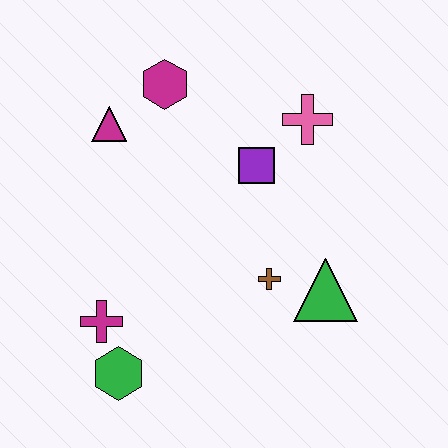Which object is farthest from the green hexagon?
The pink cross is farthest from the green hexagon.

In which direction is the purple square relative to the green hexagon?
The purple square is above the green hexagon.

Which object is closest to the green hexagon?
The magenta cross is closest to the green hexagon.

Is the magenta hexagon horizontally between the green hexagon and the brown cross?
Yes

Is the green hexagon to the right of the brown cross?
No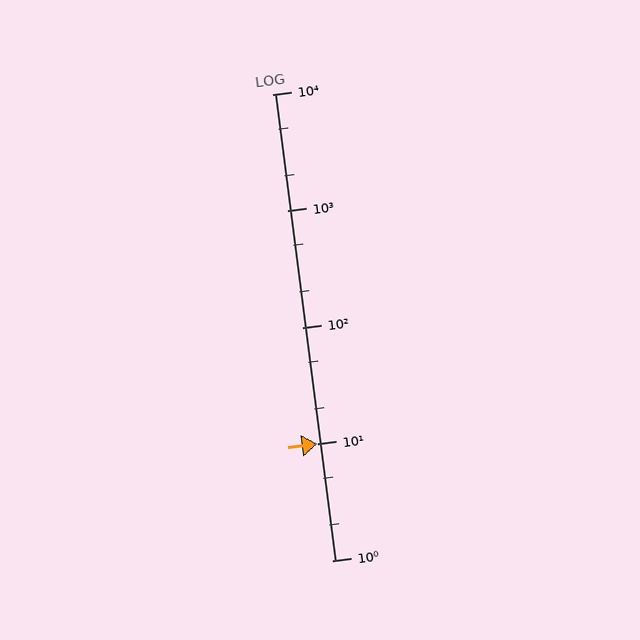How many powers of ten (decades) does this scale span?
The scale spans 4 decades, from 1 to 10000.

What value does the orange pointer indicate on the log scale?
The pointer indicates approximately 10.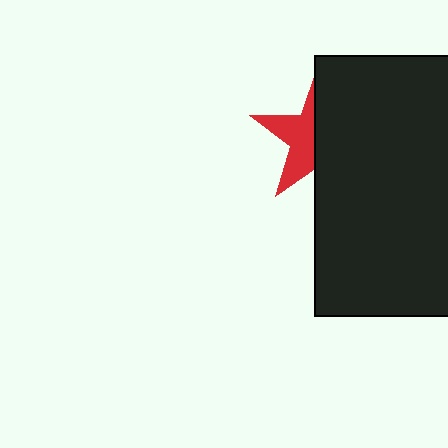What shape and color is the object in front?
The object in front is a black rectangle.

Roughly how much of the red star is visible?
A small part of it is visible (roughly 42%).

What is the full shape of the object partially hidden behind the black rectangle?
The partially hidden object is a red star.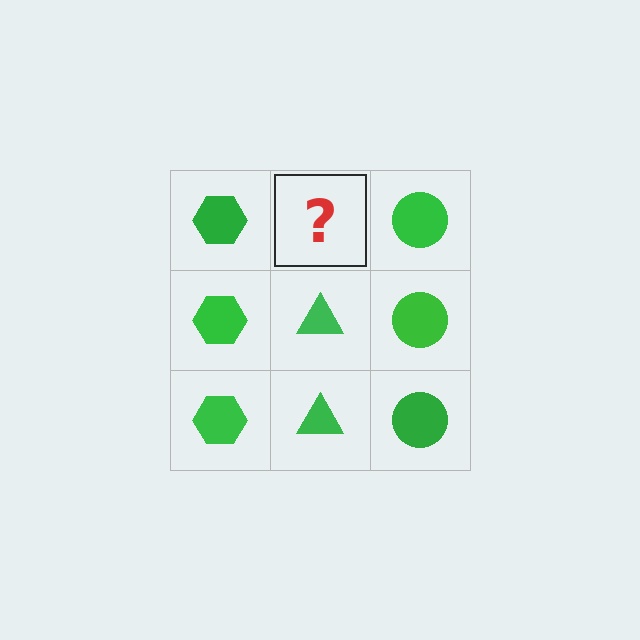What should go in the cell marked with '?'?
The missing cell should contain a green triangle.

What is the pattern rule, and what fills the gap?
The rule is that each column has a consistent shape. The gap should be filled with a green triangle.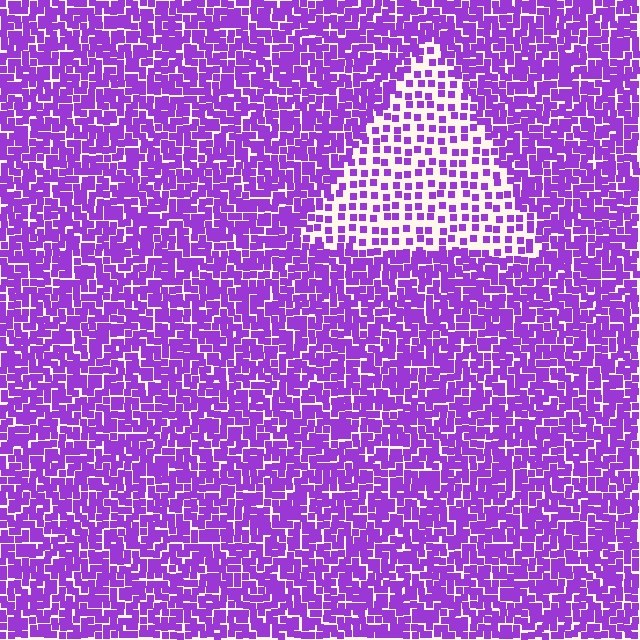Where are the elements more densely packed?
The elements are more densely packed outside the triangle boundary.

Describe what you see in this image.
The image contains small purple elements arranged at two different densities. A triangle-shaped region is visible where the elements are less densely packed than the surrounding area.